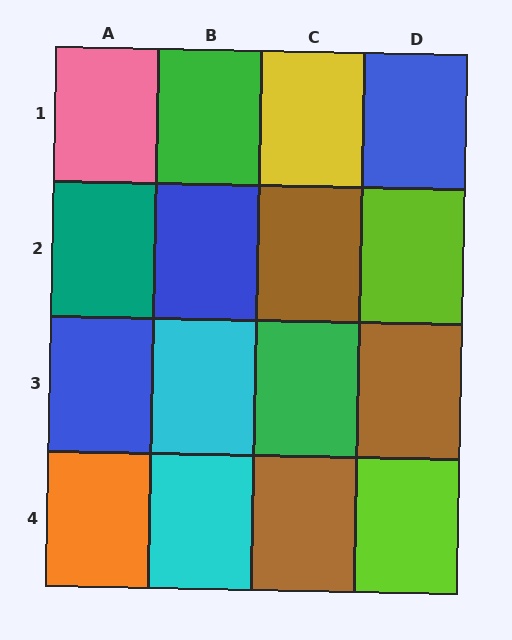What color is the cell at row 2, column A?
Teal.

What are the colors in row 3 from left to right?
Blue, cyan, green, brown.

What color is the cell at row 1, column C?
Yellow.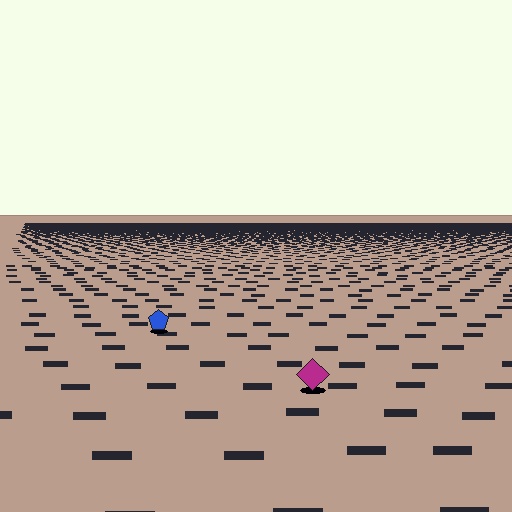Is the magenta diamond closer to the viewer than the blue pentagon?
Yes. The magenta diamond is closer — you can tell from the texture gradient: the ground texture is coarser near it.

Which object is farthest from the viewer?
The blue pentagon is farthest from the viewer. It appears smaller and the ground texture around it is denser.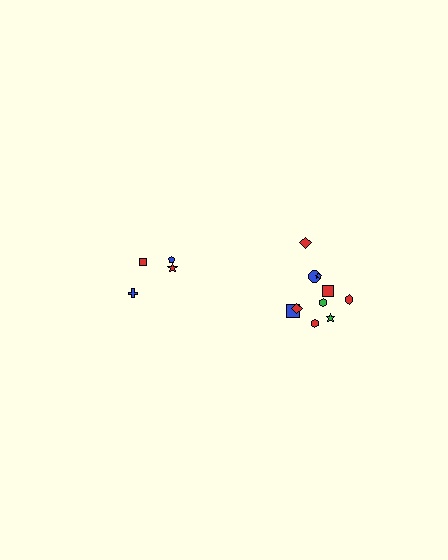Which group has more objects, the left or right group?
The right group.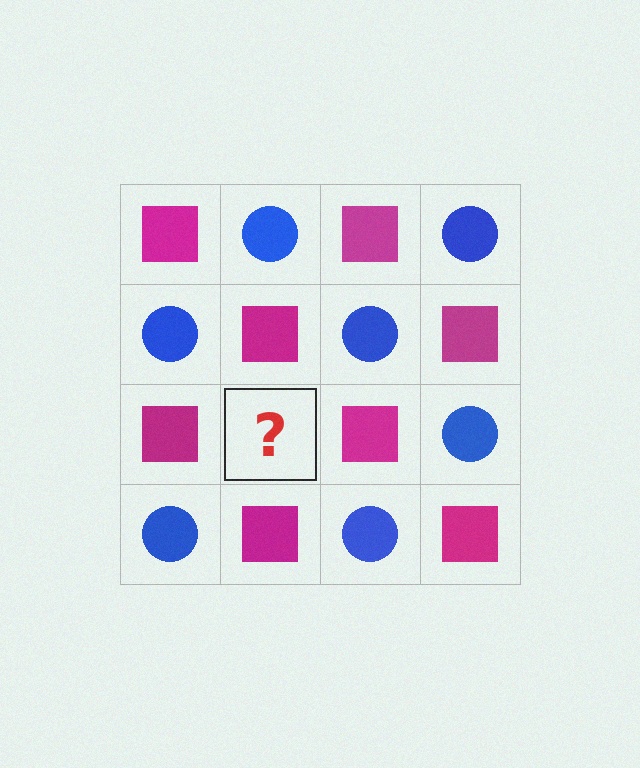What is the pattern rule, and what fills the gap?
The rule is that it alternates magenta square and blue circle in a checkerboard pattern. The gap should be filled with a blue circle.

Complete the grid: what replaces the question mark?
The question mark should be replaced with a blue circle.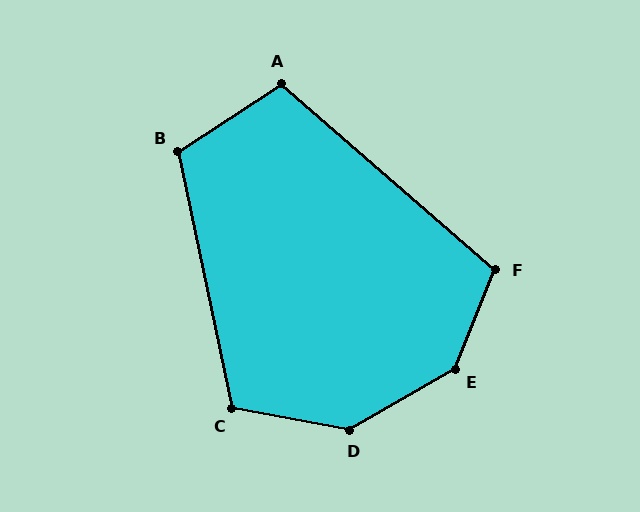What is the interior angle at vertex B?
Approximately 111 degrees (obtuse).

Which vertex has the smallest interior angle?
A, at approximately 106 degrees.